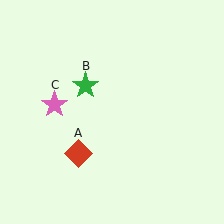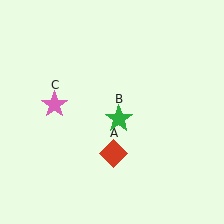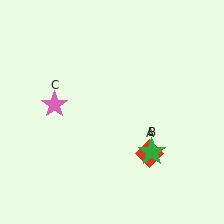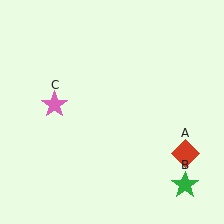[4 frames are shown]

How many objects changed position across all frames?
2 objects changed position: red diamond (object A), green star (object B).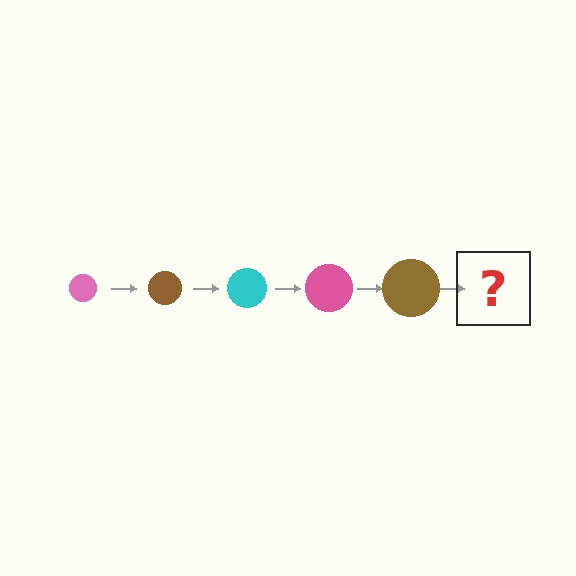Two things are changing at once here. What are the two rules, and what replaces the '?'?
The two rules are that the circle grows larger each step and the color cycles through pink, brown, and cyan. The '?' should be a cyan circle, larger than the previous one.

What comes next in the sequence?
The next element should be a cyan circle, larger than the previous one.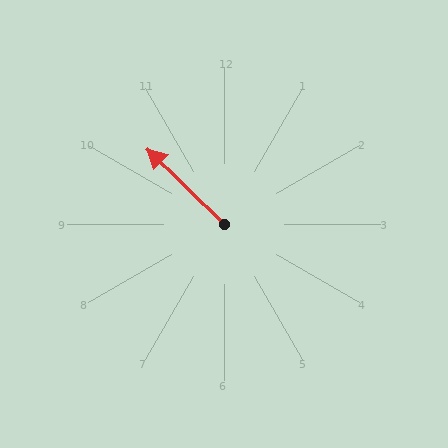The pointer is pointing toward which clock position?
Roughly 10 o'clock.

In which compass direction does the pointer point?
Northwest.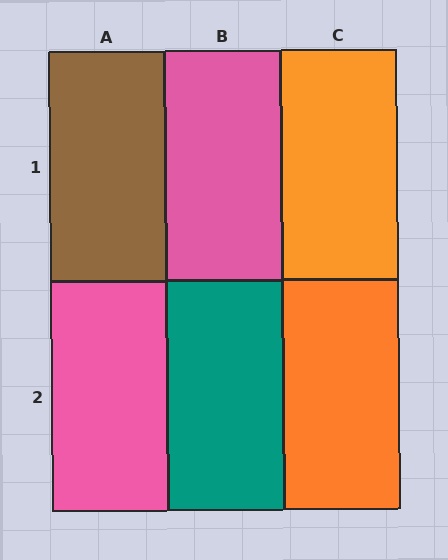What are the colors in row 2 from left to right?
Pink, teal, orange.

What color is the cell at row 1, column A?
Brown.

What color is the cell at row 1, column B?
Pink.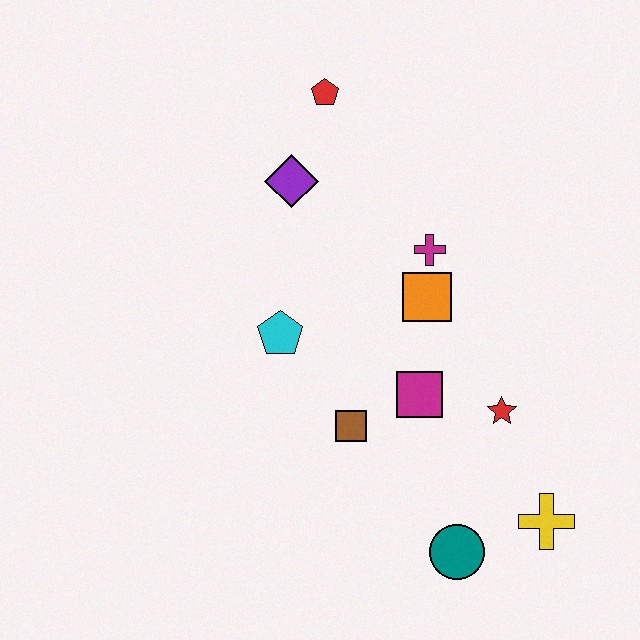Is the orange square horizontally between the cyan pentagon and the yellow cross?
Yes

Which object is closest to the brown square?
The magenta square is closest to the brown square.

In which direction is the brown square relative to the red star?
The brown square is to the left of the red star.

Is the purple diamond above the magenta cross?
Yes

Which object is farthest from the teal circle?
The red pentagon is farthest from the teal circle.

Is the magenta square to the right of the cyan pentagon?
Yes